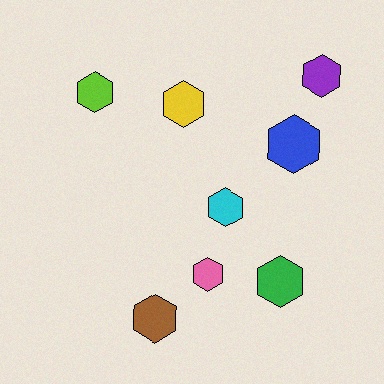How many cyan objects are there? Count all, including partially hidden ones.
There is 1 cyan object.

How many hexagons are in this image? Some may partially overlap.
There are 8 hexagons.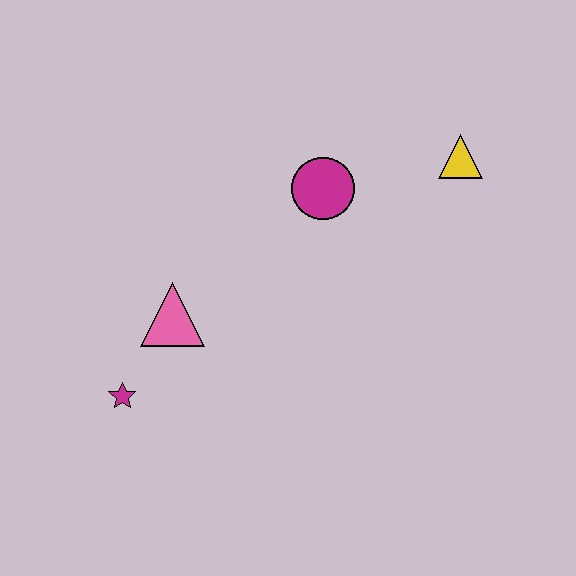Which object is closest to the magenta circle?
The yellow triangle is closest to the magenta circle.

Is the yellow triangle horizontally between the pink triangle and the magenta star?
No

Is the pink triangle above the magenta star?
Yes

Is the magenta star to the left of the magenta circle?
Yes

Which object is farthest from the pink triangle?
The yellow triangle is farthest from the pink triangle.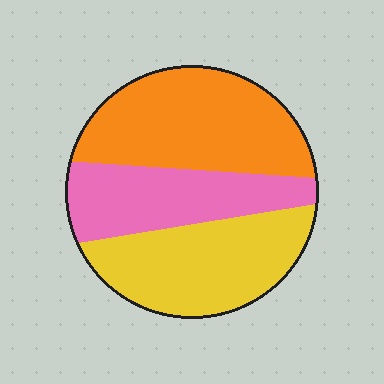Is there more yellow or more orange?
Orange.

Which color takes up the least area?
Pink, at roughly 25%.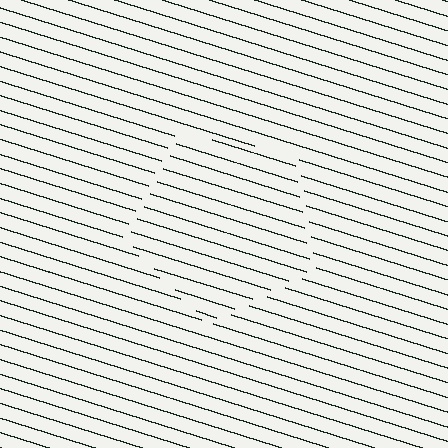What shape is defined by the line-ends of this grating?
An illusory pentagon. The interior of the shape contains the same grating, shifted by half a period — the contour is defined by the phase discontinuity where line-ends from the inner and outer gratings abut.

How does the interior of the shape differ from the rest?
The interior of the shape contains the same grating, shifted by half a period — the contour is defined by the phase discontinuity where line-ends from the inner and outer gratings abut.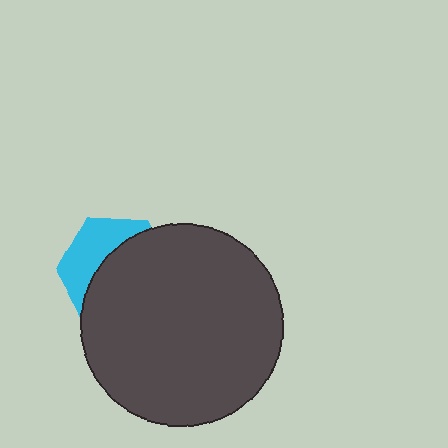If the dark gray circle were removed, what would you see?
You would see the complete cyan hexagon.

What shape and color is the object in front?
The object in front is a dark gray circle.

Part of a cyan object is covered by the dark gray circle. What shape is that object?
It is a hexagon.